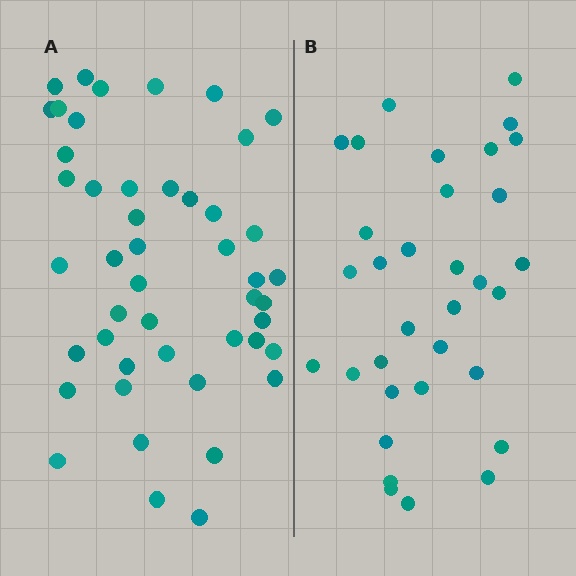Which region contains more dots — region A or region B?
Region A (the left region) has more dots.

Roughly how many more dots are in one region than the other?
Region A has approximately 15 more dots than region B.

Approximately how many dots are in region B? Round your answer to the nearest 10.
About 30 dots. (The exact count is 33, which rounds to 30.)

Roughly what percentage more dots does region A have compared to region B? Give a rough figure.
About 40% more.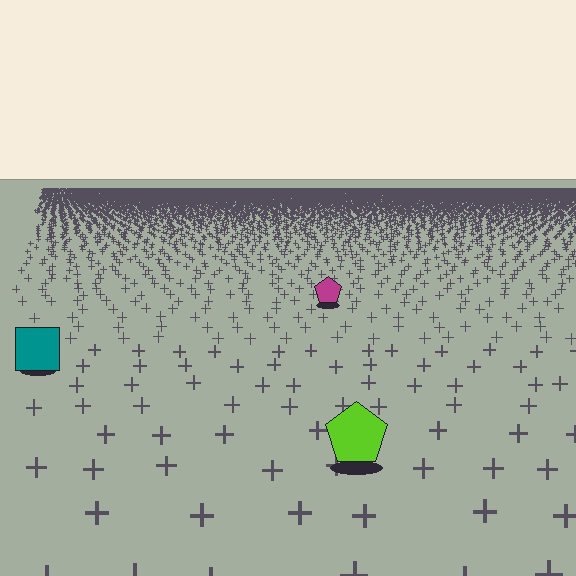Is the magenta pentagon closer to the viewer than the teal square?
No. The teal square is closer — you can tell from the texture gradient: the ground texture is coarser near it.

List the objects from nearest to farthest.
From nearest to farthest: the lime pentagon, the teal square, the magenta pentagon.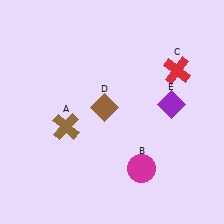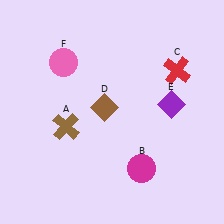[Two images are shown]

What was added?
A pink circle (F) was added in Image 2.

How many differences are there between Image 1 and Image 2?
There is 1 difference between the two images.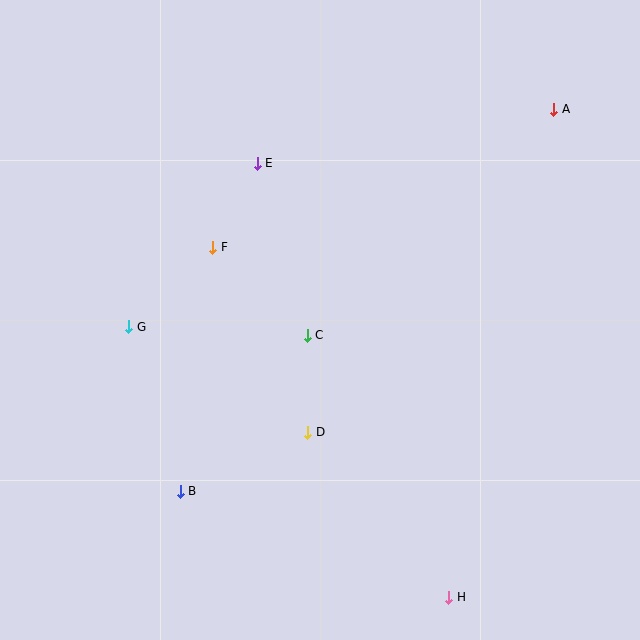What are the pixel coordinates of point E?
Point E is at (257, 163).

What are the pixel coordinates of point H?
Point H is at (449, 597).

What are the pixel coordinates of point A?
Point A is at (554, 109).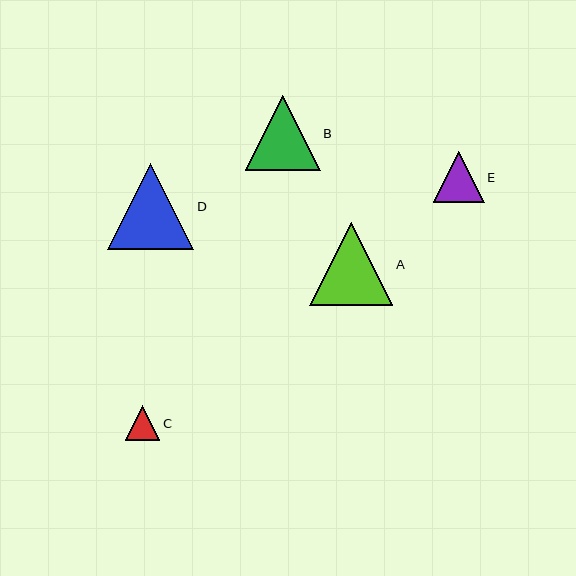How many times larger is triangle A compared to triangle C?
Triangle A is approximately 2.4 times the size of triangle C.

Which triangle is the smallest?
Triangle C is the smallest with a size of approximately 35 pixels.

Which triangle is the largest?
Triangle D is the largest with a size of approximately 86 pixels.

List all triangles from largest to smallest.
From largest to smallest: D, A, B, E, C.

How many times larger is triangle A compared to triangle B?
Triangle A is approximately 1.1 times the size of triangle B.